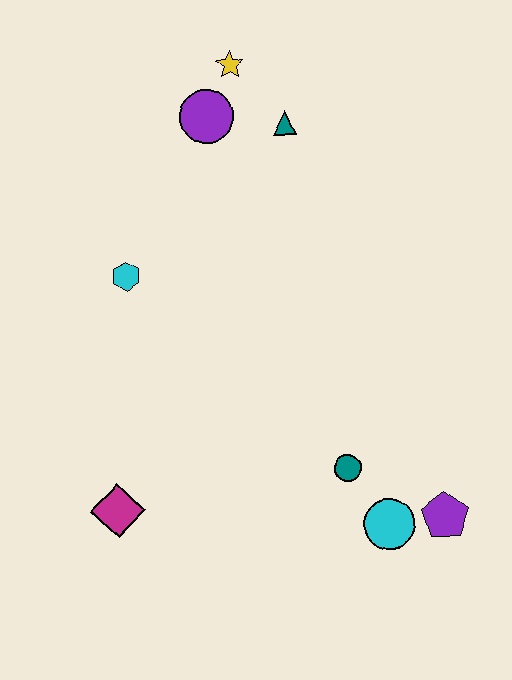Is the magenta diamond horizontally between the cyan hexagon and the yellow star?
No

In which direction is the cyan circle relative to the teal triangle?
The cyan circle is below the teal triangle.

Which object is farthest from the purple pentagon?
The yellow star is farthest from the purple pentagon.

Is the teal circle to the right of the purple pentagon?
No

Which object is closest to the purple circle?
The yellow star is closest to the purple circle.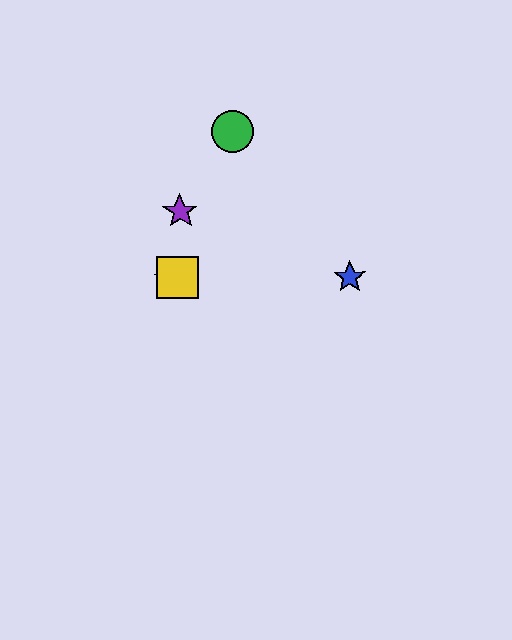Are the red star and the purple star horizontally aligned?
No, the red star is at y≈278 and the purple star is at y≈212.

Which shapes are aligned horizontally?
The red star, the blue star, the yellow square are aligned horizontally.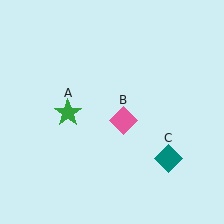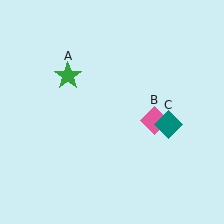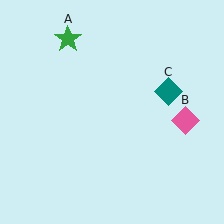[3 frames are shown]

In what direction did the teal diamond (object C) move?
The teal diamond (object C) moved up.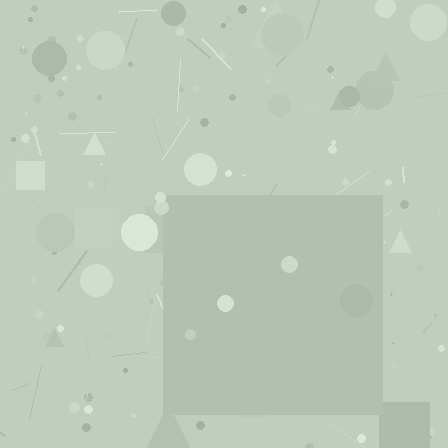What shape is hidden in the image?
A square is hidden in the image.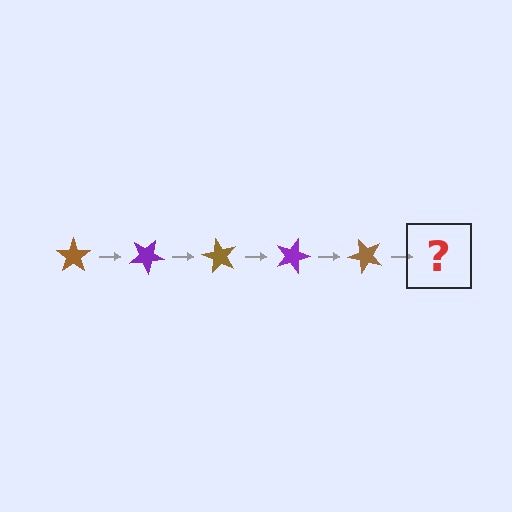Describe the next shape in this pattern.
It should be a purple star, rotated 150 degrees from the start.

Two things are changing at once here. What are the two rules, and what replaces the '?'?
The two rules are that it rotates 30 degrees each step and the color cycles through brown and purple. The '?' should be a purple star, rotated 150 degrees from the start.